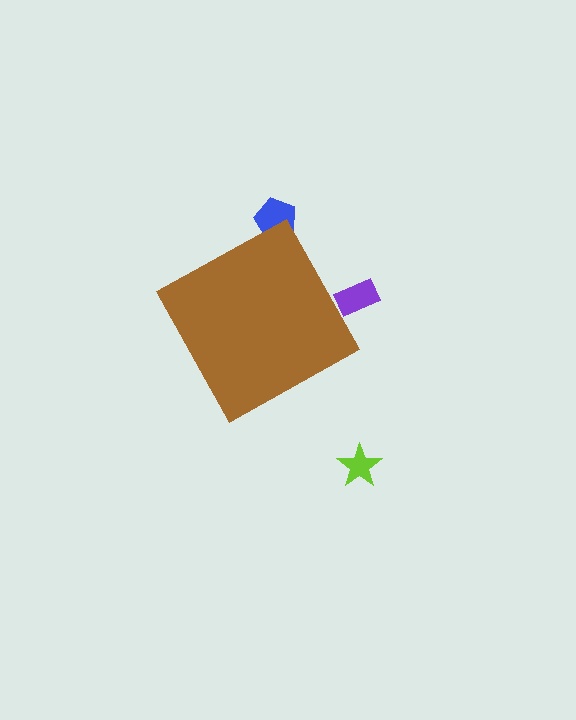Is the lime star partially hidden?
No, the lime star is fully visible.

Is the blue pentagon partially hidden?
Yes, the blue pentagon is partially hidden behind the brown diamond.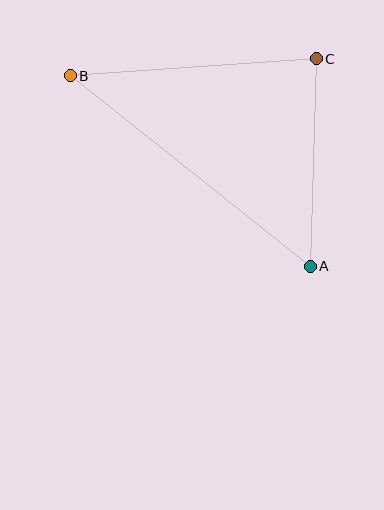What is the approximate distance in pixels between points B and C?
The distance between B and C is approximately 246 pixels.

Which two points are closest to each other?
Points A and C are closest to each other.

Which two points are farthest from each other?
Points A and B are farthest from each other.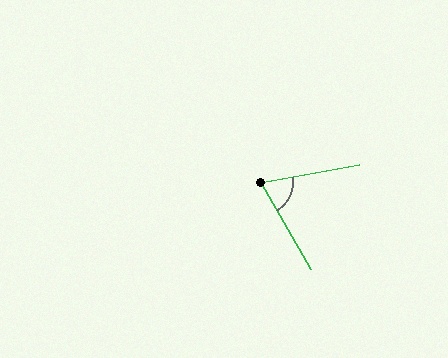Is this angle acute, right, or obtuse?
It is acute.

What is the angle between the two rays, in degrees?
Approximately 70 degrees.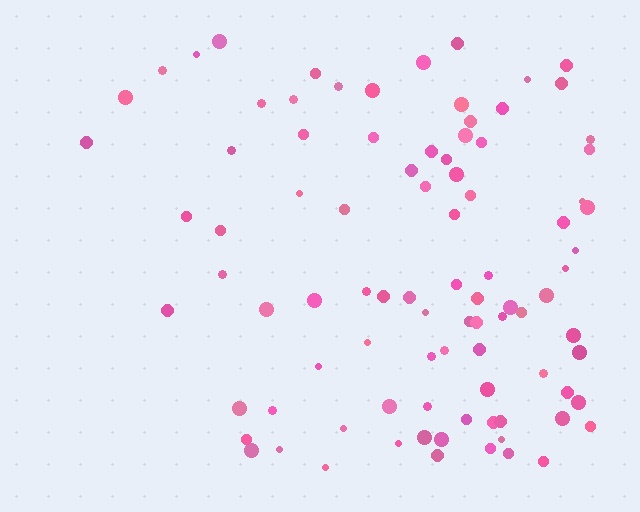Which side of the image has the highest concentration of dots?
The right.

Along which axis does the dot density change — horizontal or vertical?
Horizontal.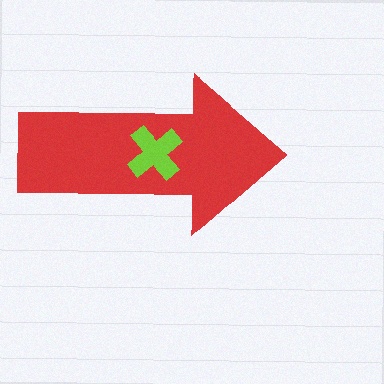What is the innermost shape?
The lime cross.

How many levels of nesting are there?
2.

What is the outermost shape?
The red arrow.